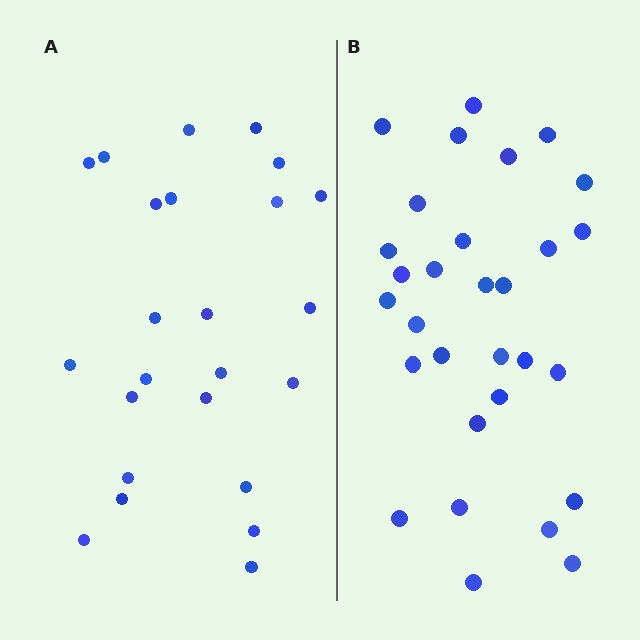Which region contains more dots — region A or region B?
Region B (the right region) has more dots.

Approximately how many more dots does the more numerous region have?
Region B has about 6 more dots than region A.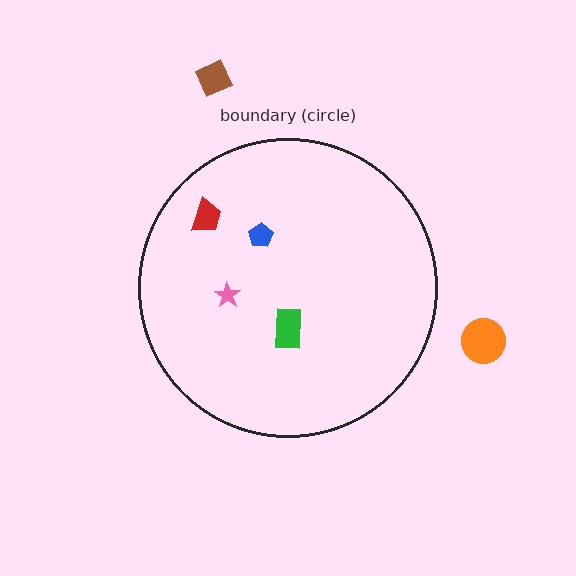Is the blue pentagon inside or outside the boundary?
Inside.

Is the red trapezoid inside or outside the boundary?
Inside.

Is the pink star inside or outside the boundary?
Inside.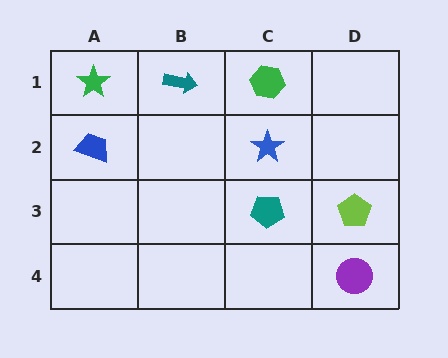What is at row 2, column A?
A blue trapezoid.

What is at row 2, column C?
A blue star.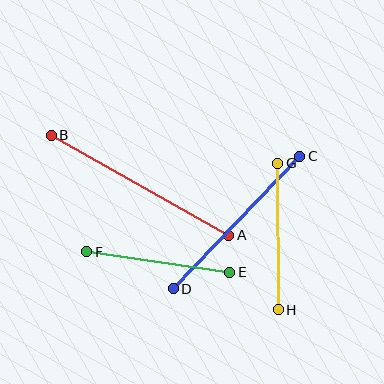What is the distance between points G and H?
The distance is approximately 146 pixels.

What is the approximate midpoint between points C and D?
The midpoint is at approximately (237, 223) pixels.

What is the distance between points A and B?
The distance is approximately 204 pixels.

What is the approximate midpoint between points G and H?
The midpoint is at approximately (278, 237) pixels.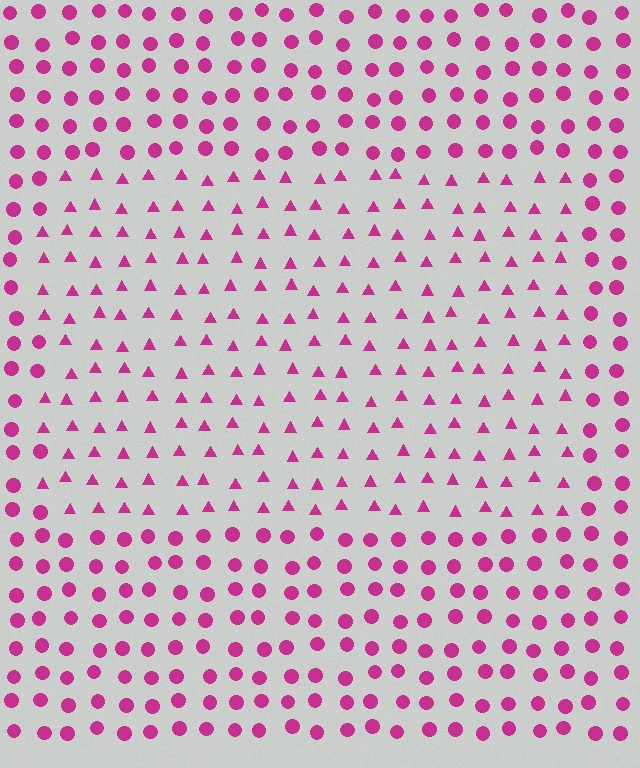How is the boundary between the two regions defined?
The boundary is defined by a change in element shape: triangles inside vs. circles outside. All elements share the same color and spacing.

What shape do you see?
I see a rectangle.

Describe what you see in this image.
The image is filled with small magenta elements arranged in a uniform grid. A rectangle-shaped region contains triangles, while the surrounding area contains circles. The boundary is defined purely by the change in element shape.